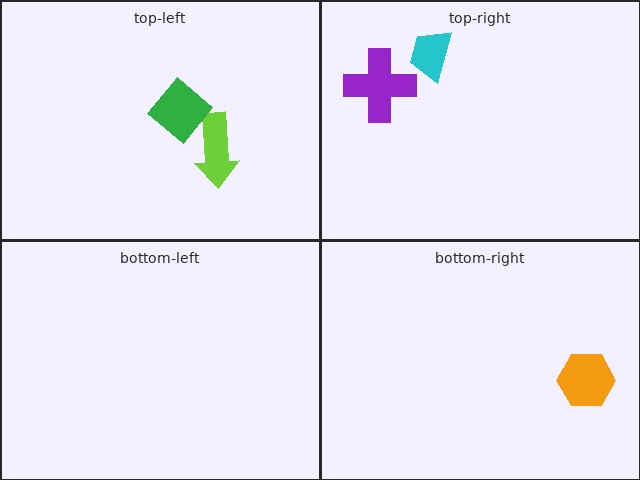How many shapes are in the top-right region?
2.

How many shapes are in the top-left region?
2.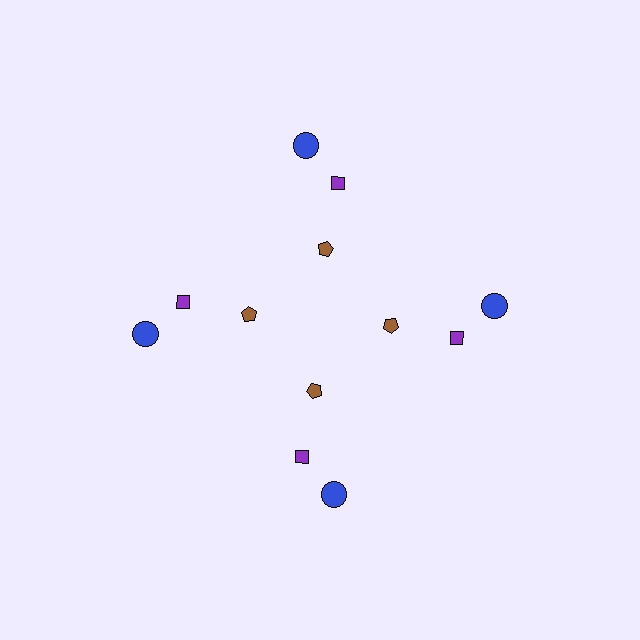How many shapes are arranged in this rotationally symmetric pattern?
There are 12 shapes, arranged in 4 groups of 3.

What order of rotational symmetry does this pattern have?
This pattern has 4-fold rotational symmetry.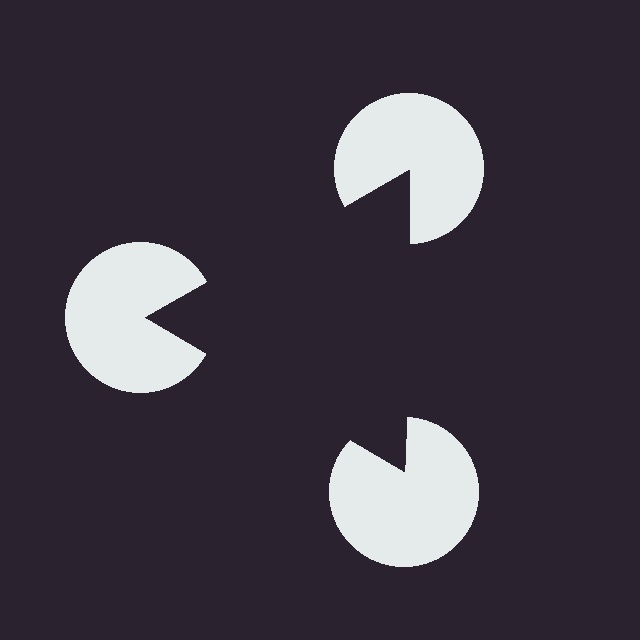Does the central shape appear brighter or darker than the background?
It typically appears slightly darker than the background, even though no actual brightness change is drawn.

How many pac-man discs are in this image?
There are 3 — one at each vertex of the illusory triangle.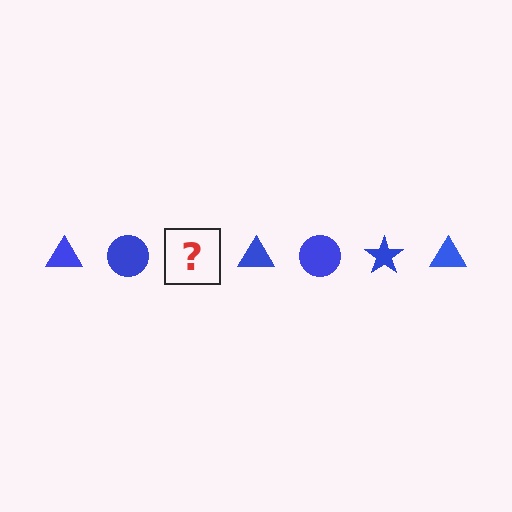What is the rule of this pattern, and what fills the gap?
The rule is that the pattern cycles through triangle, circle, star shapes in blue. The gap should be filled with a blue star.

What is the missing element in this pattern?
The missing element is a blue star.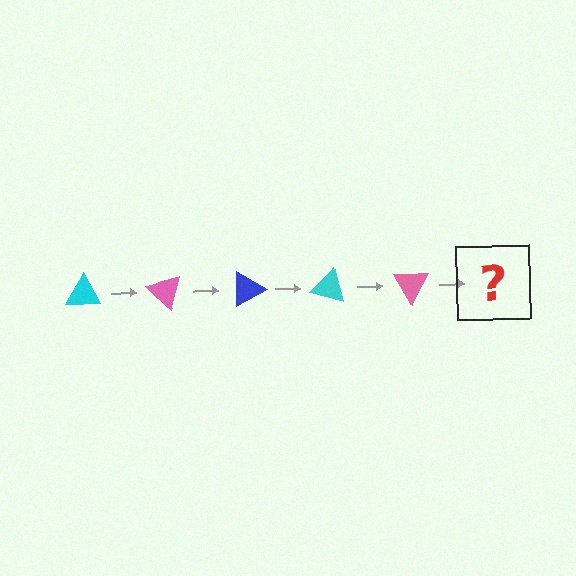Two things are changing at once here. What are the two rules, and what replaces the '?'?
The two rules are that it rotates 45 degrees each step and the color cycles through cyan, pink, and blue. The '?' should be a blue triangle, rotated 225 degrees from the start.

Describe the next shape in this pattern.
It should be a blue triangle, rotated 225 degrees from the start.